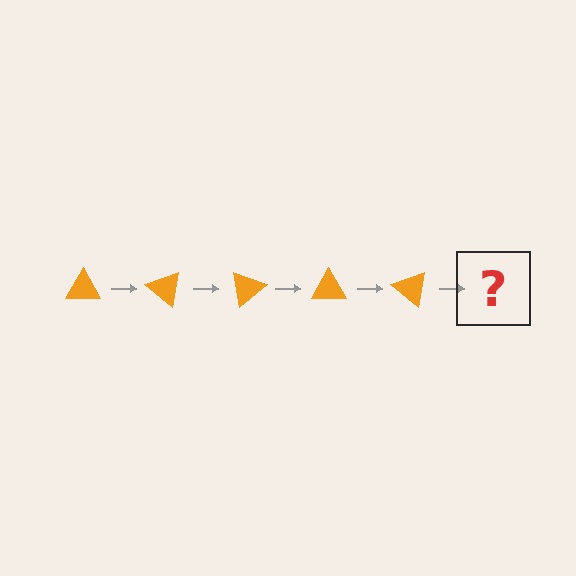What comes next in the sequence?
The next element should be an orange triangle rotated 200 degrees.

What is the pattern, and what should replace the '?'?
The pattern is that the triangle rotates 40 degrees each step. The '?' should be an orange triangle rotated 200 degrees.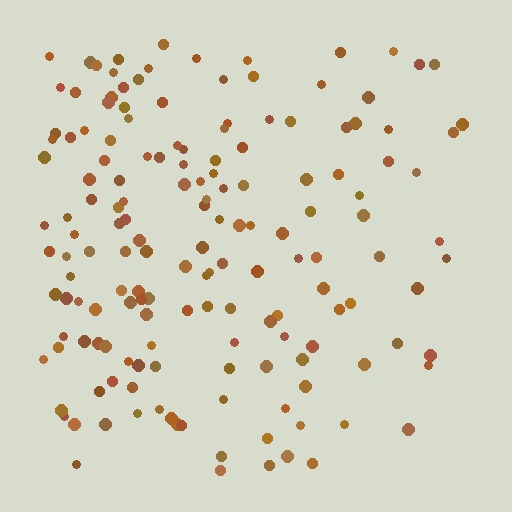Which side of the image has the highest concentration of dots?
The left.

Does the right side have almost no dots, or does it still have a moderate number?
Still a moderate number, just noticeably fewer than the left.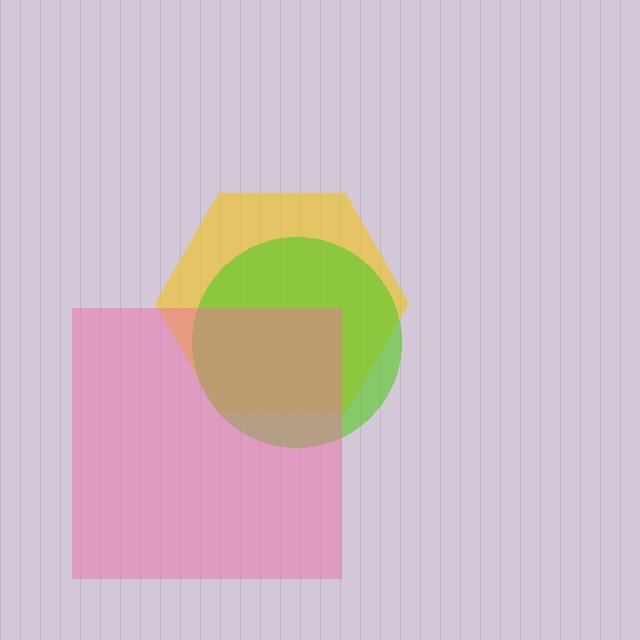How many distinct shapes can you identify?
There are 3 distinct shapes: a yellow hexagon, a lime circle, a pink square.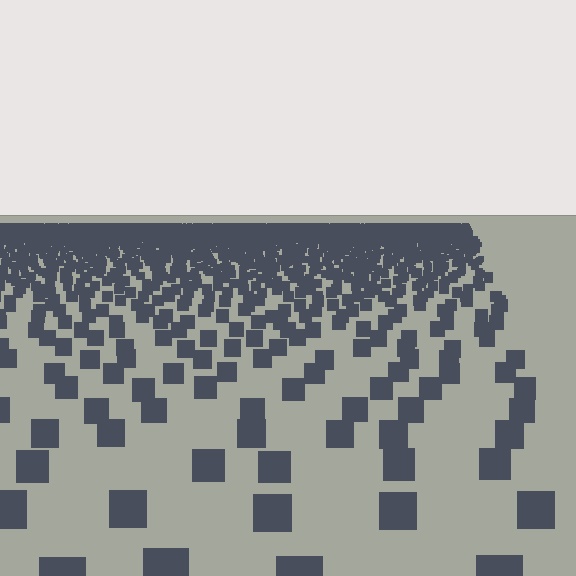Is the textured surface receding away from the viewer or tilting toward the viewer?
The surface is receding away from the viewer. Texture elements get smaller and denser toward the top.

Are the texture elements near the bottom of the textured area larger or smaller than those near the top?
Larger. Near the bottom, elements are closer to the viewer and appear at a bigger on-screen size.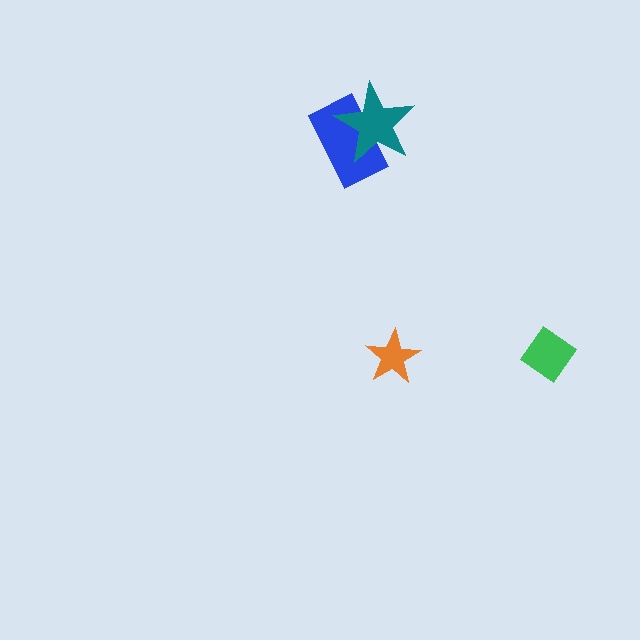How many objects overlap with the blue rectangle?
1 object overlaps with the blue rectangle.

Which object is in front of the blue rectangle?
The teal star is in front of the blue rectangle.